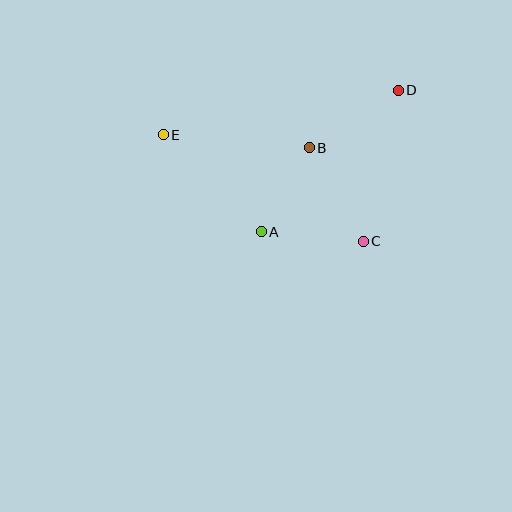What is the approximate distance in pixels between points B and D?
The distance between B and D is approximately 106 pixels.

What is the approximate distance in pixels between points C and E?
The distance between C and E is approximately 227 pixels.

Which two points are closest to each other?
Points A and B are closest to each other.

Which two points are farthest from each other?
Points D and E are farthest from each other.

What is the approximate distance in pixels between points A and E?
The distance between A and E is approximately 138 pixels.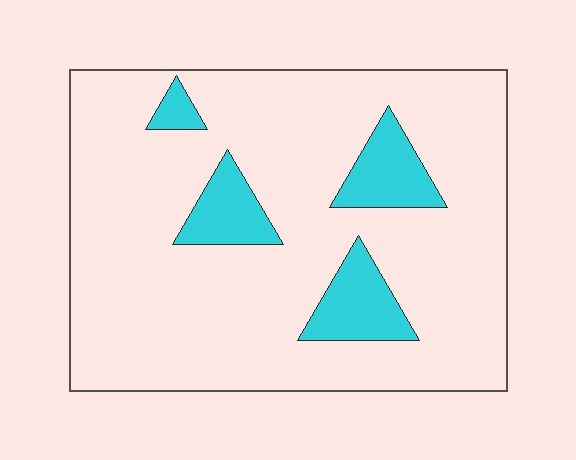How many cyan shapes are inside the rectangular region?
4.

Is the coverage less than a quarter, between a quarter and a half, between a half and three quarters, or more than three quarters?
Less than a quarter.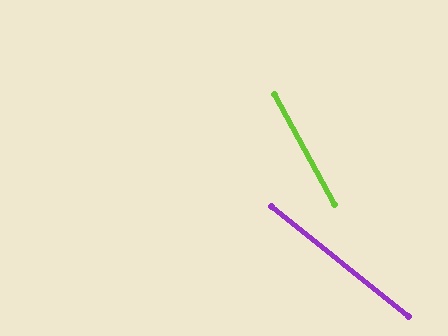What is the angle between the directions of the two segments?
Approximately 23 degrees.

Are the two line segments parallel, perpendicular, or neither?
Neither parallel nor perpendicular — they differ by about 23°.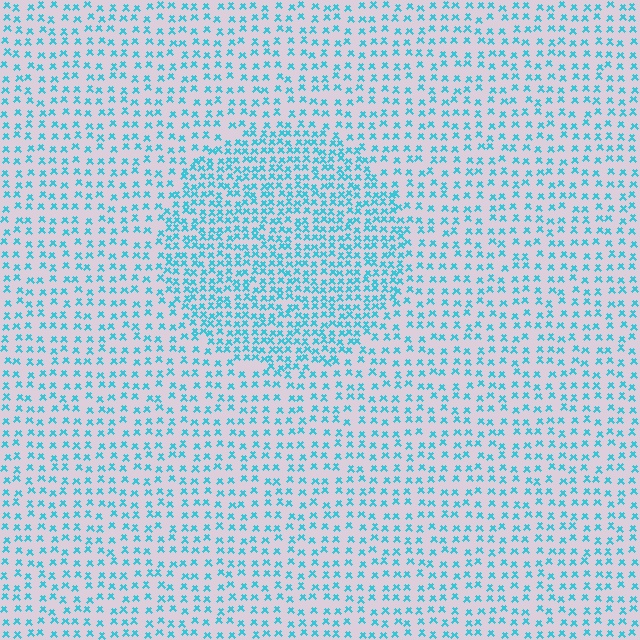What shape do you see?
I see a circle.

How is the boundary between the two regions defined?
The boundary is defined by a change in element density (approximately 1.9x ratio). All elements are the same color, size, and shape.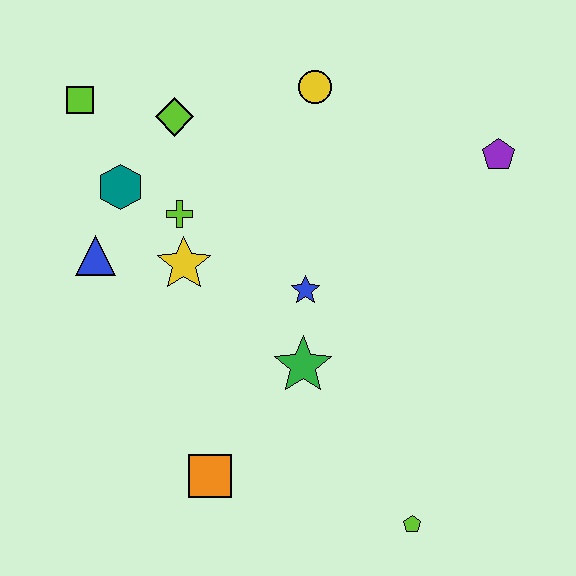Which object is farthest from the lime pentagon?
The lime square is farthest from the lime pentagon.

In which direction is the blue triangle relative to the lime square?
The blue triangle is below the lime square.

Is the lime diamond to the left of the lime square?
No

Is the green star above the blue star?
No